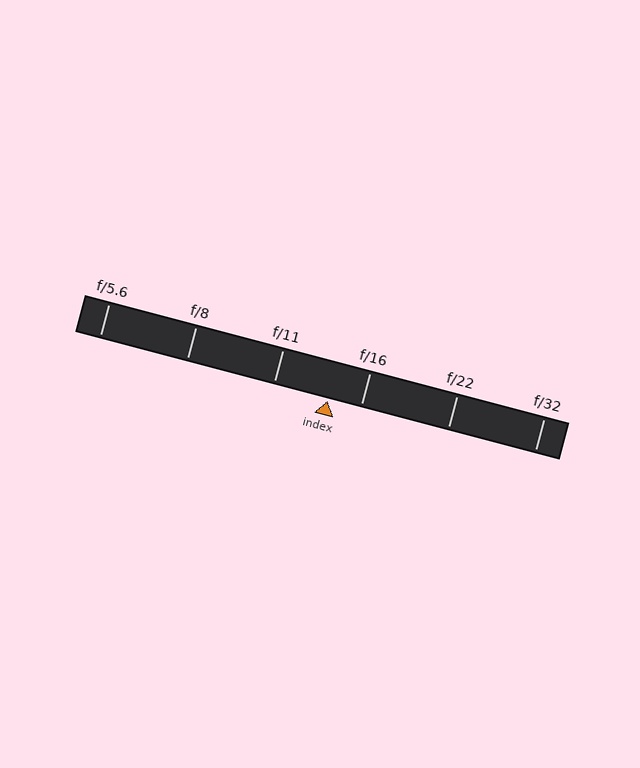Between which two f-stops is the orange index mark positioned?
The index mark is between f/11 and f/16.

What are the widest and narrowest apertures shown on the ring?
The widest aperture shown is f/5.6 and the narrowest is f/32.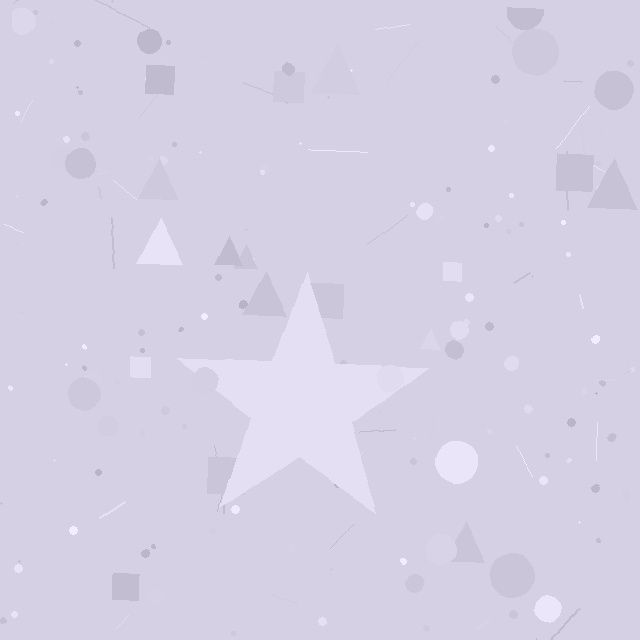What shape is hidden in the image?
A star is hidden in the image.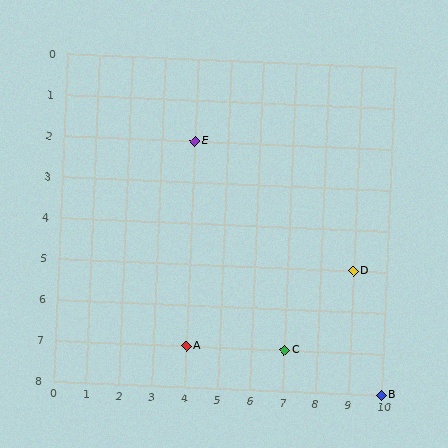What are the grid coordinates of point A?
Point A is at grid coordinates (4, 7).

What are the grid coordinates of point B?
Point B is at grid coordinates (10, 8).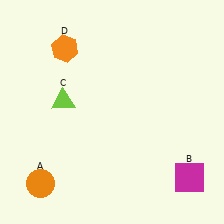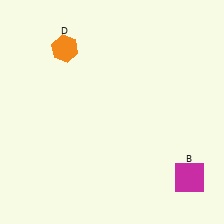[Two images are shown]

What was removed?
The orange circle (A), the lime triangle (C) were removed in Image 2.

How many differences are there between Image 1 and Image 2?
There are 2 differences between the two images.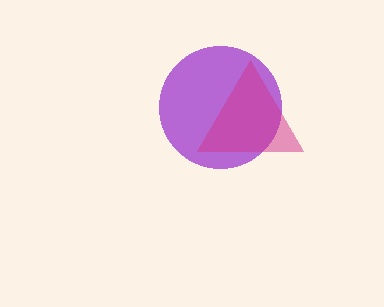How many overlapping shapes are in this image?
There are 2 overlapping shapes in the image.